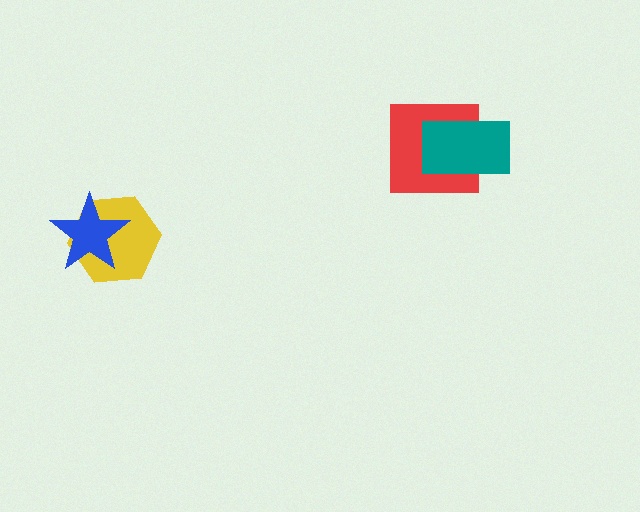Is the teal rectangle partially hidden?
No, no other shape covers it.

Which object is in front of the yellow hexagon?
The blue star is in front of the yellow hexagon.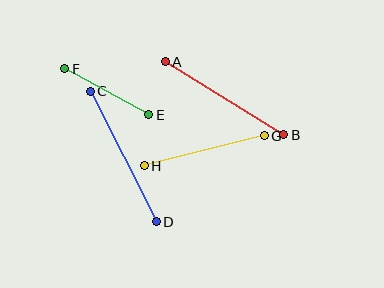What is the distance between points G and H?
The distance is approximately 124 pixels.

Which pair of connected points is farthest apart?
Points C and D are farthest apart.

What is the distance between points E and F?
The distance is approximately 96 pixels.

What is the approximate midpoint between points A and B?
The midpoint is at approximately (224, 98) pixels.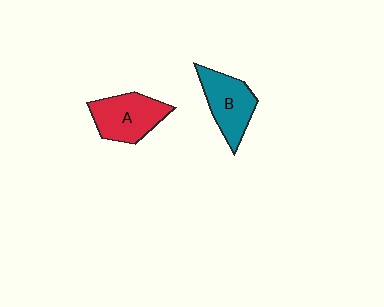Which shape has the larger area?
Shape A (red).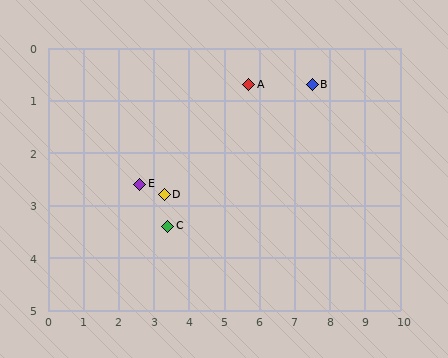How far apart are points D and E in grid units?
Points D and E are about 0.7 grid units apart.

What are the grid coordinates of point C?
Point C is at approximately (3.4, 3.4).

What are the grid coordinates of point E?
Point E is at approximately (2.6, 2.6).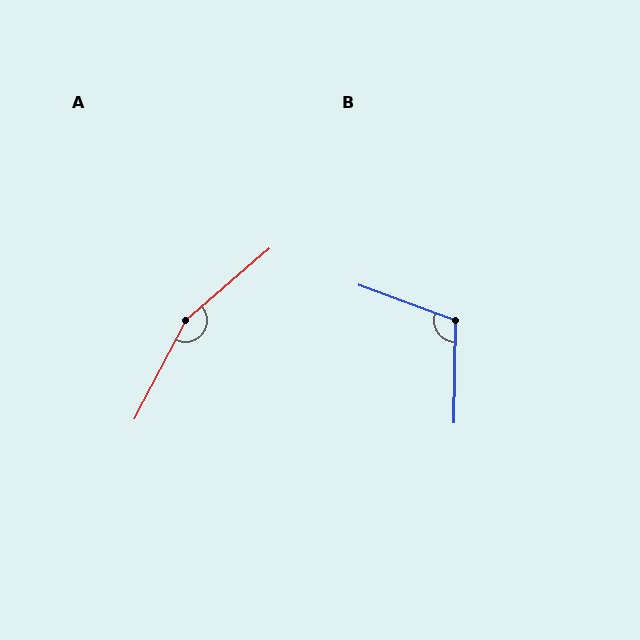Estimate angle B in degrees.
Approximately 109 degrees.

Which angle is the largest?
A, at approximately 158 degrees.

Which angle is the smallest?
B, at approximately 109 degrees.